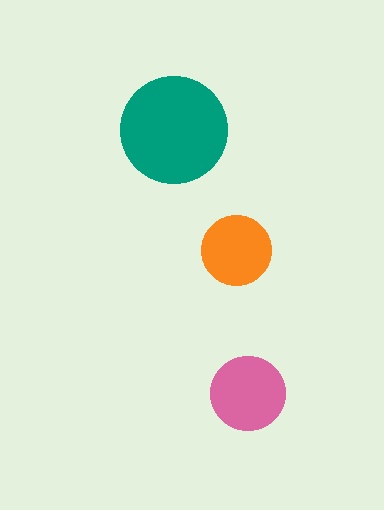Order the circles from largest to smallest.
the teal one, the pink one, the orange one.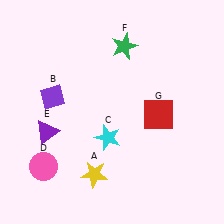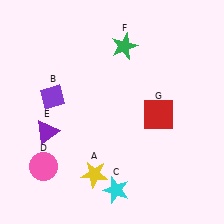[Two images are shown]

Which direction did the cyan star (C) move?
The cyan star (C) moved down.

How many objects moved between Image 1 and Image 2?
1 object moved between the two images.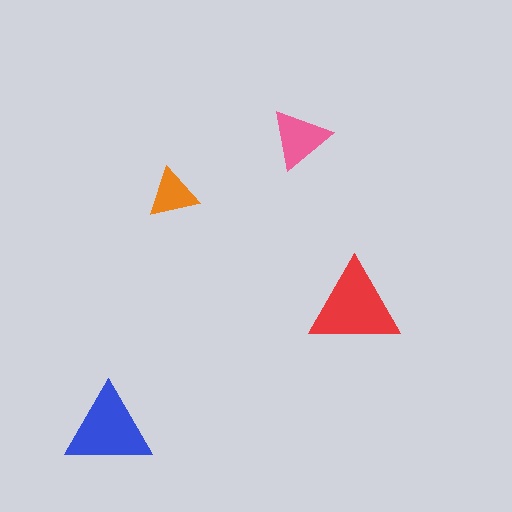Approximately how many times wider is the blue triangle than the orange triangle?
About 1.5 times wider.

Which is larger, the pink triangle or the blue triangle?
The blue one.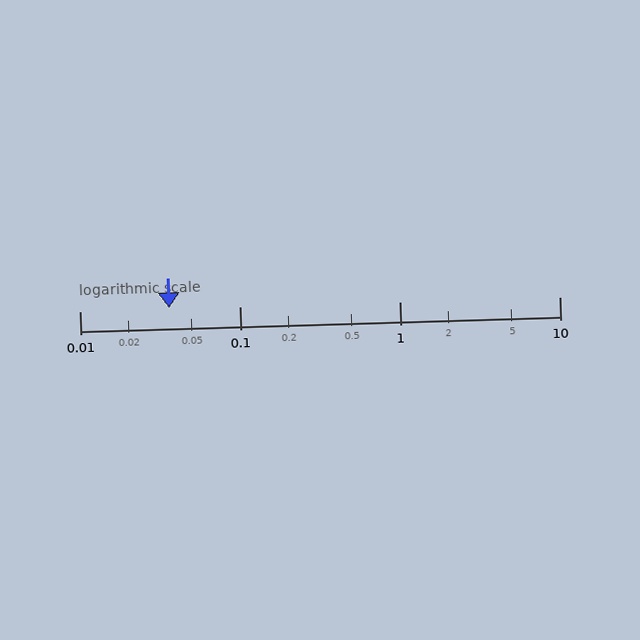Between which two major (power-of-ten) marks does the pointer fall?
The pointer is between 0.01 and 0.1.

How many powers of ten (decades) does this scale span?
The scale spans 3 decades, from 0.01 to 10.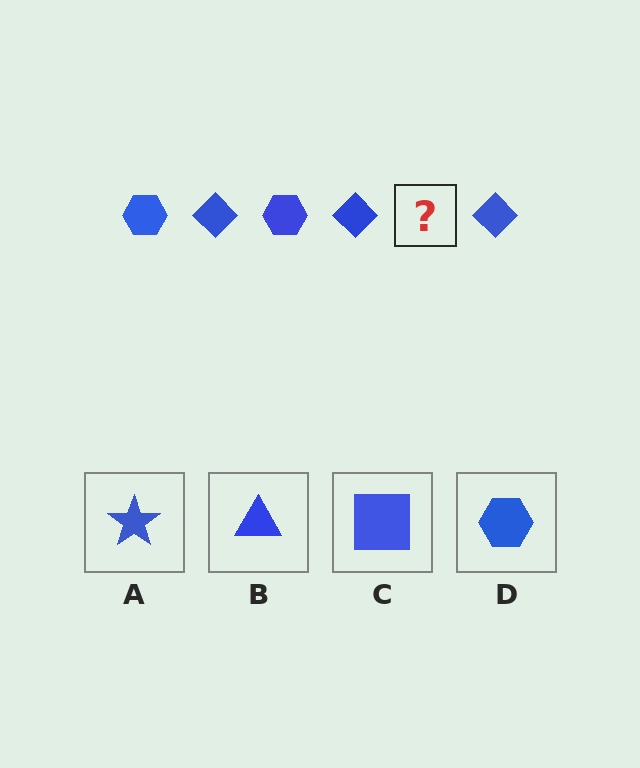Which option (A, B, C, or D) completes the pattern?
D.